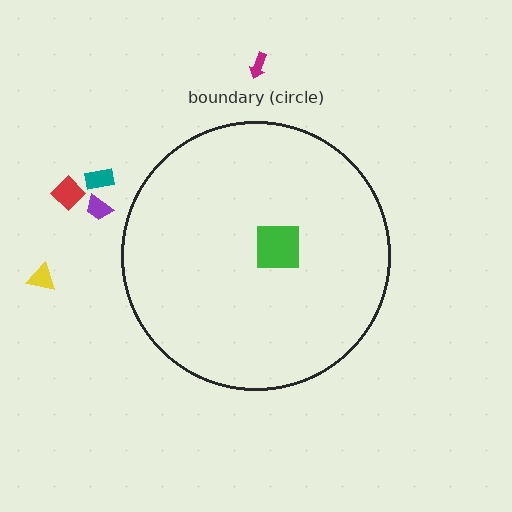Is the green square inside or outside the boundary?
Inside.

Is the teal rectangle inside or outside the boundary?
Outside.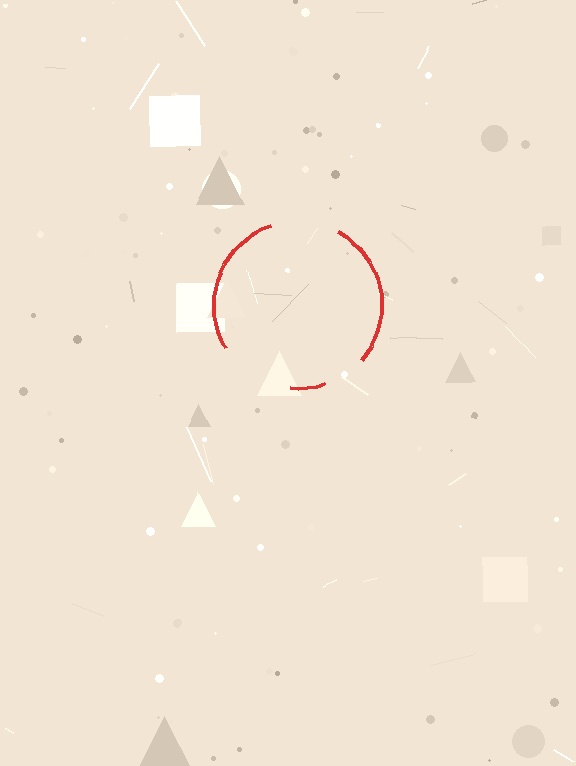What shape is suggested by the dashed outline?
The dashed outline suggests a circle.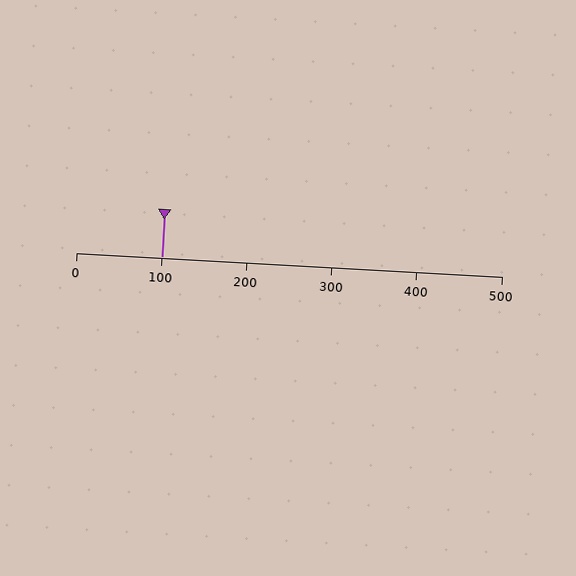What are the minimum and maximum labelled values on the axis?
The axis runs from 0 to 500.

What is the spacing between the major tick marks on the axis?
The major ticks are spaced 100 apart.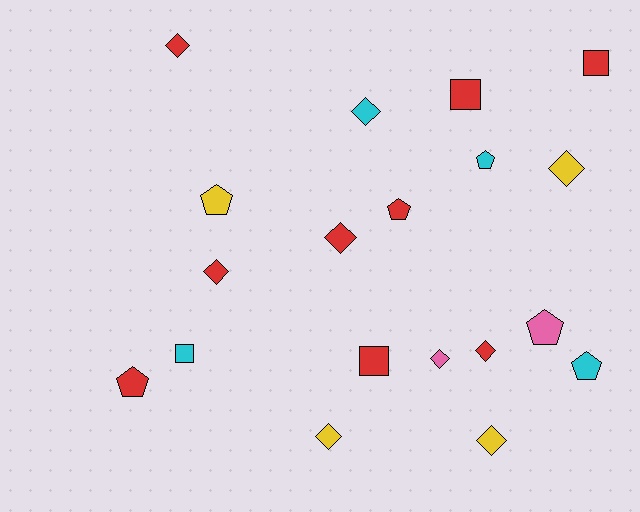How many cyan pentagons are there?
There are 2 cyan pentagons.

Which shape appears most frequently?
Diamond, with 9 objects.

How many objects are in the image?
There are 19 objects.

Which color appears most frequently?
Red, with 9 objects.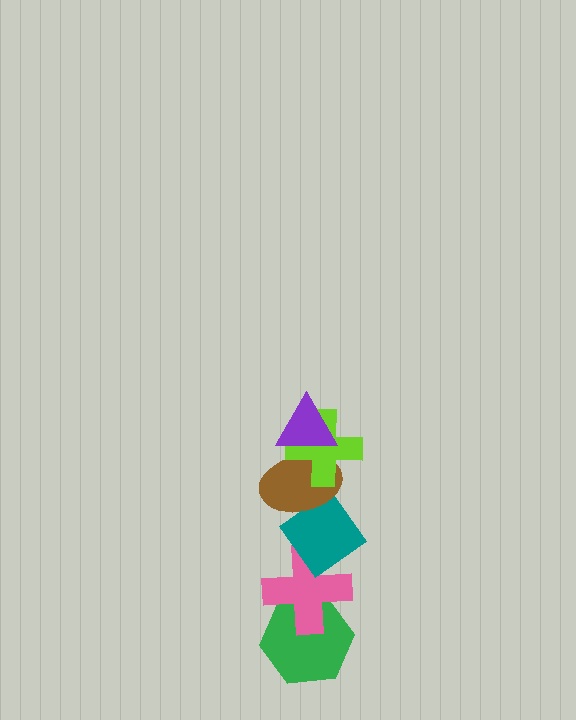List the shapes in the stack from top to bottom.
From top to bottom: the purple triangle, the lime cross, the brown ellipse, the teal diamond, the pink cross, the green hexagon.